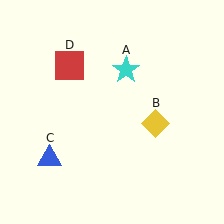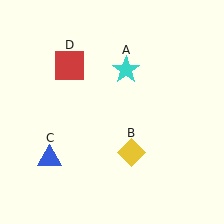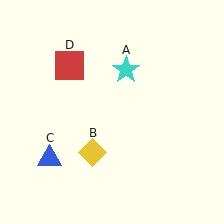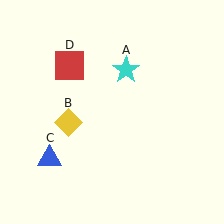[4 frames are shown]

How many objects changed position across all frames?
1 object changed position: yellow diamond (object B).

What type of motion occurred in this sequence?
The yellow diamond (object B) rotated clockwise around the center of the scene.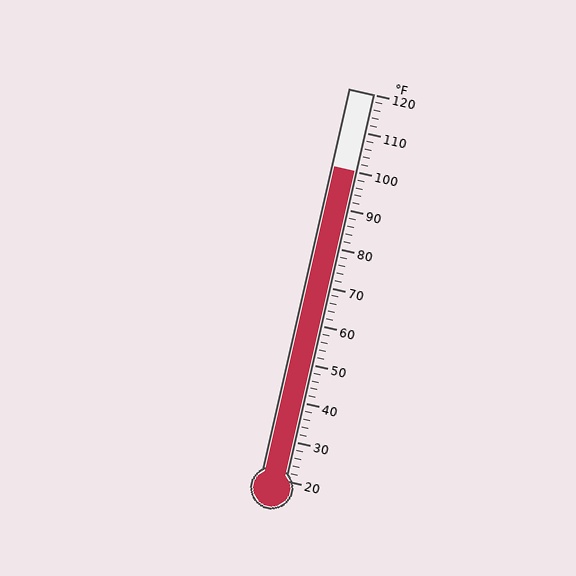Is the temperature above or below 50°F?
The temperature is above 50°F.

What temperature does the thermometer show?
The thermometer shows approximately 100°F.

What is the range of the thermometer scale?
The thermometer scale ranges from 20°F to 120°F.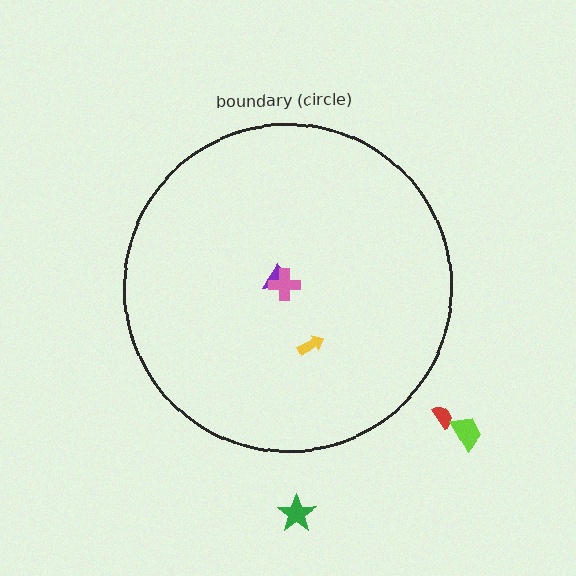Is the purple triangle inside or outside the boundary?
Inside.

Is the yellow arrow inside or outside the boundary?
Inside.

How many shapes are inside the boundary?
3 inside, 3 outside.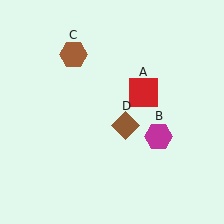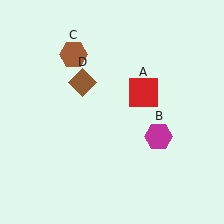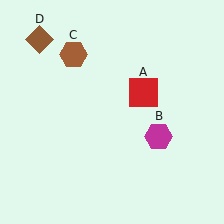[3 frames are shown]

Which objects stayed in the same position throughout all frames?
Red square (object A) and magenta hexagon (object B) and brown hexagon (object C) remained stationary.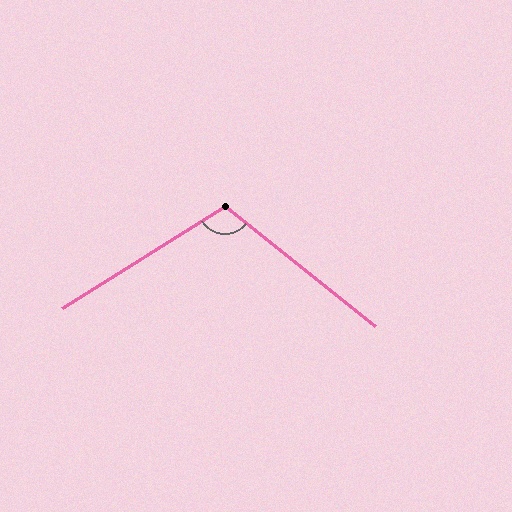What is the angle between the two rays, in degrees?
Approximately 109 degrees.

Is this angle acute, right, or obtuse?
It is obtuse.